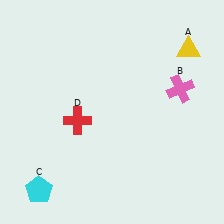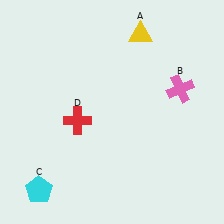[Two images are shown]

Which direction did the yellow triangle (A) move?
The yellow triangle (A) moved left.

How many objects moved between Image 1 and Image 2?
1 object moved between the two images.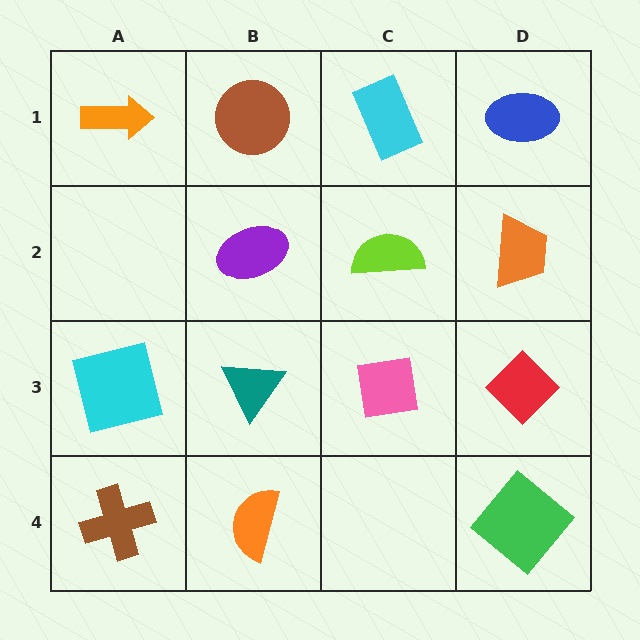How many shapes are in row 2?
3 shapes.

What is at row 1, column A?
An orange arrow.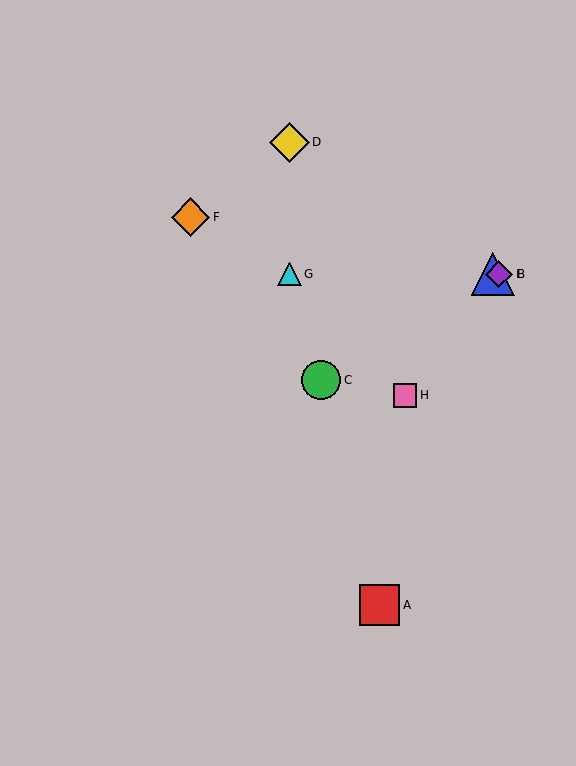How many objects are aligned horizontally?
3 objects (B, E, G) are aligned horizontally.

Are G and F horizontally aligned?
No, G is at y≈274 and F is at y≈217.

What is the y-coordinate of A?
Object A is at y≈605.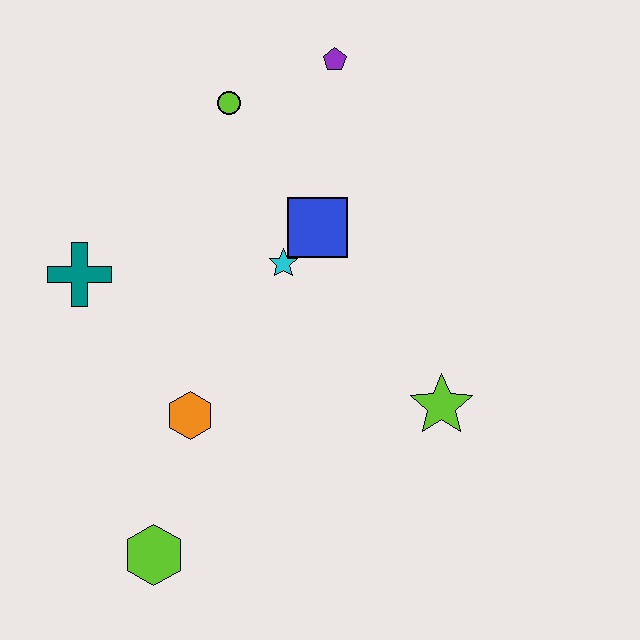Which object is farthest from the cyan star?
The lime hexagon is farthest from the cyan star.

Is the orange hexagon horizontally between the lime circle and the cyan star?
No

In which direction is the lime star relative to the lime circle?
The lime star is below the lime circle.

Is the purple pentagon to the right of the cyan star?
Yes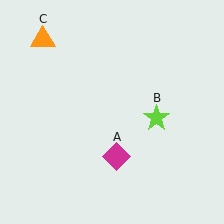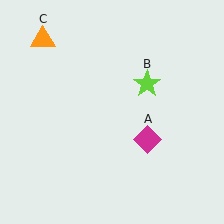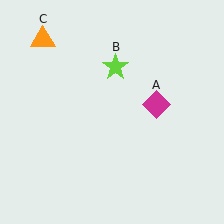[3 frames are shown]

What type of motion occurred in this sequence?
The magenta diamond (object A), lime star (object B) rotated counterclockwise around the center of the scene.